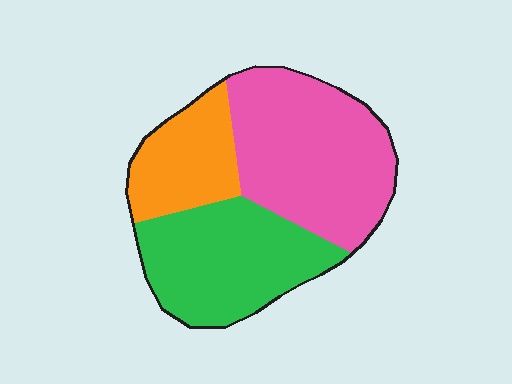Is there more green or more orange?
Green.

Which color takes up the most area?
Pink, at roughly 45%.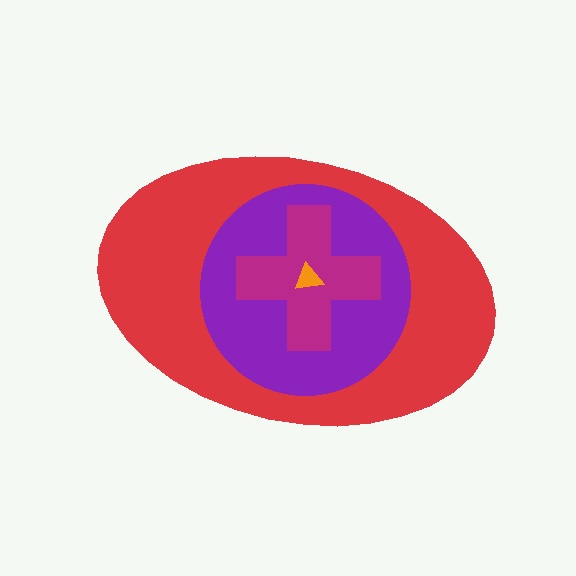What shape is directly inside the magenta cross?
The orange triangle.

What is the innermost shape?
The orange triangle.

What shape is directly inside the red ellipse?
The purple circle.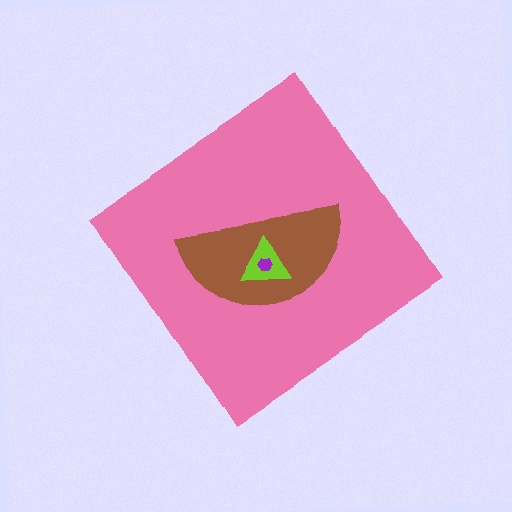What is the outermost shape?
The pink diamond.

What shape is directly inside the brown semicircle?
The lime triangle.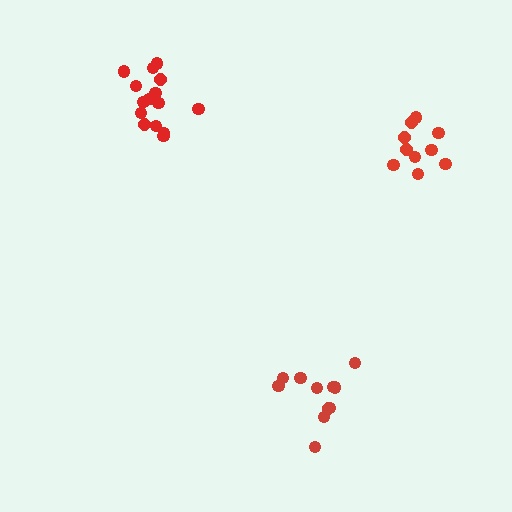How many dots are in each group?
Group 1: 15 dots, Group 2: 10 dots, Group 3: 11 dots (36 total).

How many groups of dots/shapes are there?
There are 3 groups.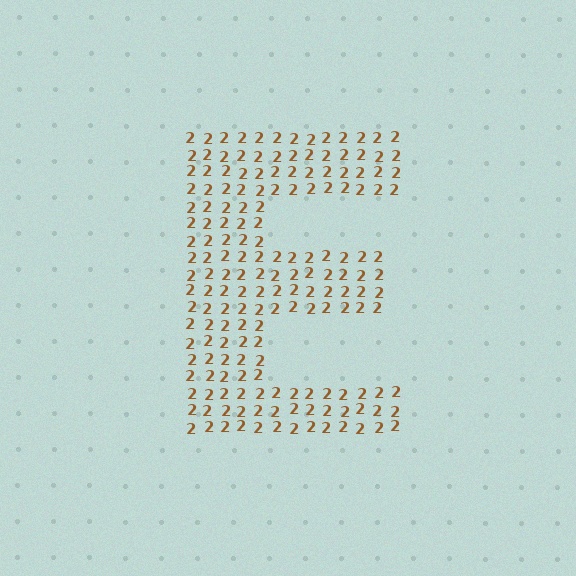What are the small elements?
The small elements are digit 2's.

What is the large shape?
The large shape is the letter E.